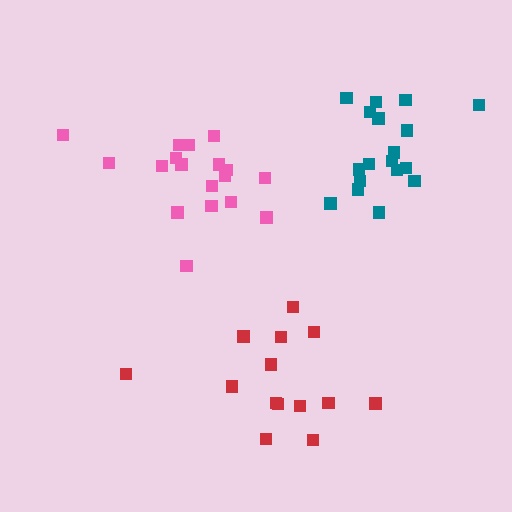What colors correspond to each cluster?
The clusters are colored: teal, red, pink.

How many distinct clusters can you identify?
There are 3 distinct clusters.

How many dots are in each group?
Group 1: 18 dots, Group 2: 14 dots, Group 3: 18 dots (50 total).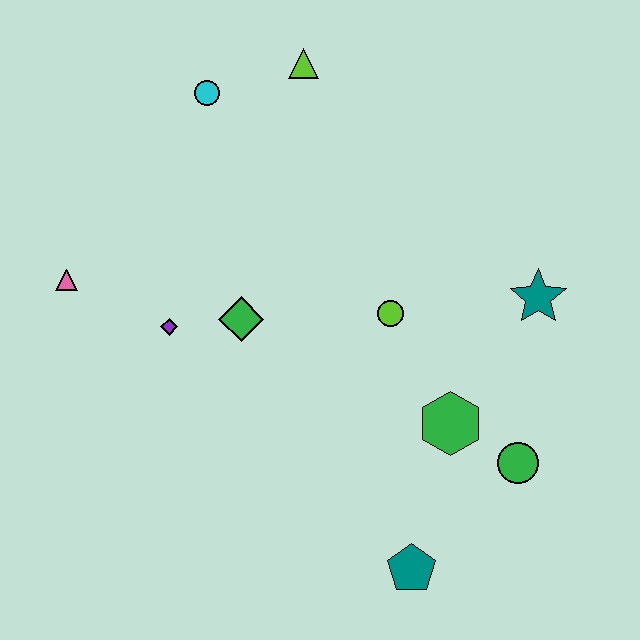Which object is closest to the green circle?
The green hexagon is closest to the green circle.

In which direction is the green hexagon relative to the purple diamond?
The green hexagon is to the right of the purple diamond.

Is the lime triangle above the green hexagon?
Yes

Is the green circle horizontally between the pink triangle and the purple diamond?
No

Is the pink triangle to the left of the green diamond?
Yes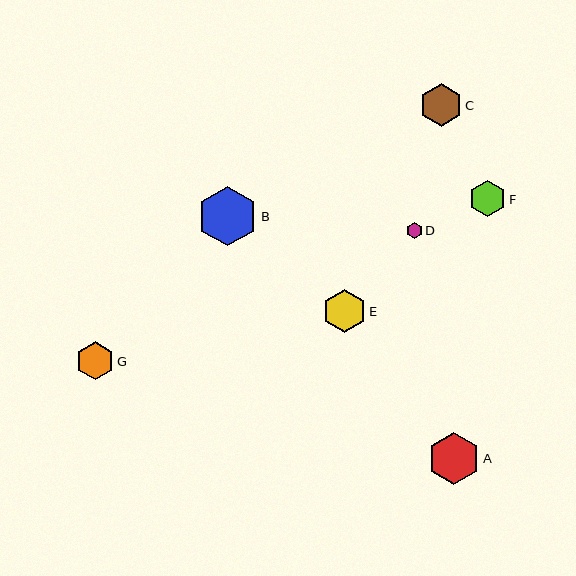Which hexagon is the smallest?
Hexagon D is the smallest with a size of approximately 16 pixels.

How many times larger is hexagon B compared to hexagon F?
Hexagon B is approximately 1.6 times the size of hexagon F.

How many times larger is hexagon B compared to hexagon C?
Hexagon B is approximately 1.4 times the size of hexagon C.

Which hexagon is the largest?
Hexagon B is the largest with a size of approximately 60 pixels.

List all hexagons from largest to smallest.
From largest to smallest: B, A, E, C, G, F, D.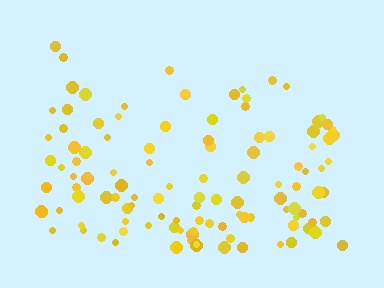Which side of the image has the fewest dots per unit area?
The top.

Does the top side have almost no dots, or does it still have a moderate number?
Still a moderate number, just noticeably fewer than the bottom.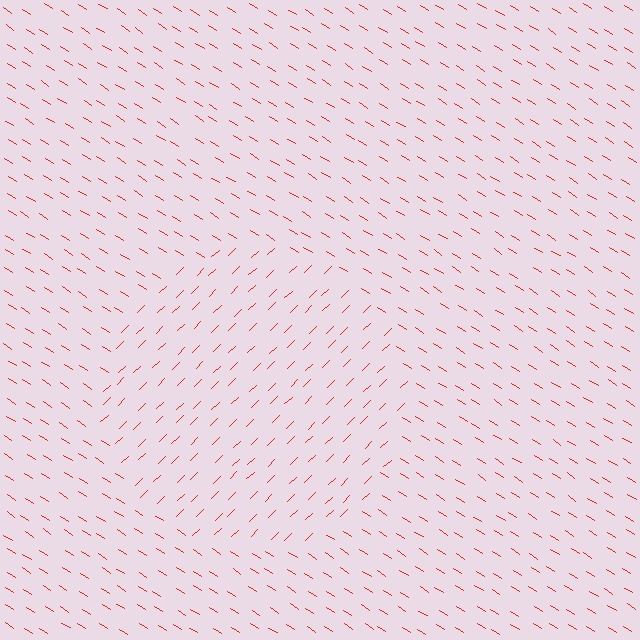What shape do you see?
I see a circle.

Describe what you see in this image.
The image is filled with small red line segments. A circle region in the image has lines oriented differently from the surrounding lines, creating a visible texture boundary.